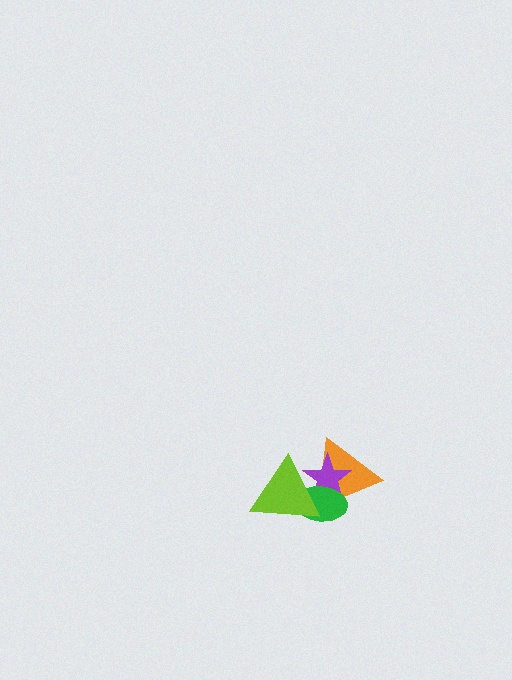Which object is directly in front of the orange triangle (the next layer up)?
The purple star is directly in front of the orange triangle.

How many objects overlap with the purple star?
3 objects overlap with the purple star.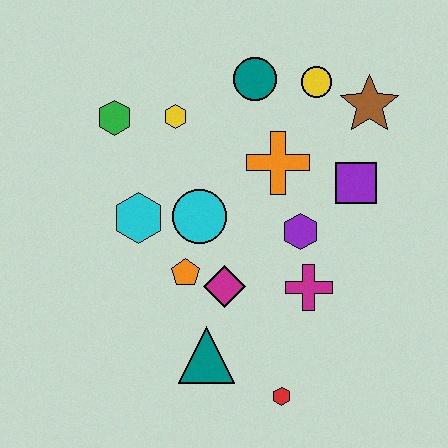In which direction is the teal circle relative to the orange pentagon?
The teal circle is above the orange pentagon.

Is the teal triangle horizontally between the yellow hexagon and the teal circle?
Yes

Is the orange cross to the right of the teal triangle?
Yes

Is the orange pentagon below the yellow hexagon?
Yes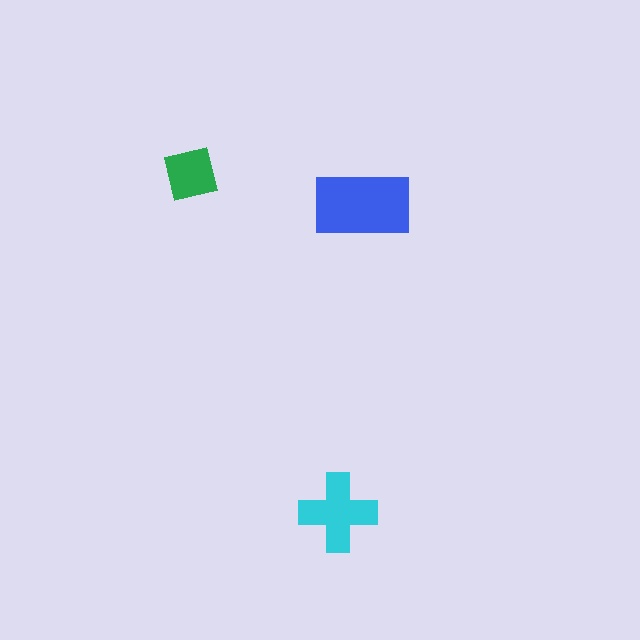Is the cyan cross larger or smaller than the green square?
Larger.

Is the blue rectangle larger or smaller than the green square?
Larger.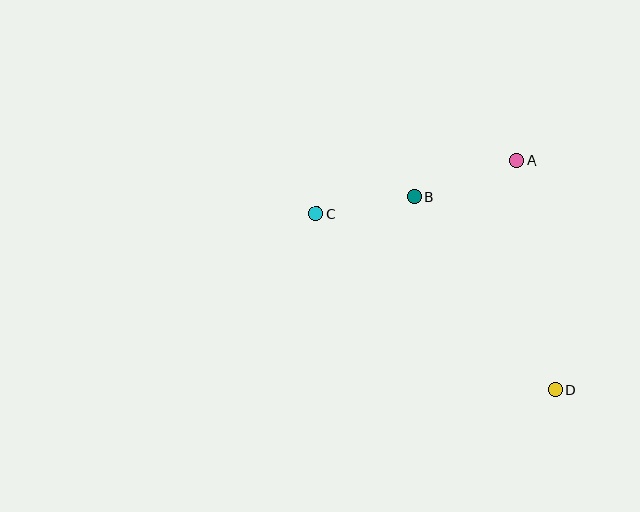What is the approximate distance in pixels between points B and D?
The distance between B and D is approximately 239 pixels.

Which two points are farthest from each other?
Points C and D are farthest from each other.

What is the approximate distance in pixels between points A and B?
The distance between A and B is approximately 109 pixels.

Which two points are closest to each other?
Points B and C are closest to each other.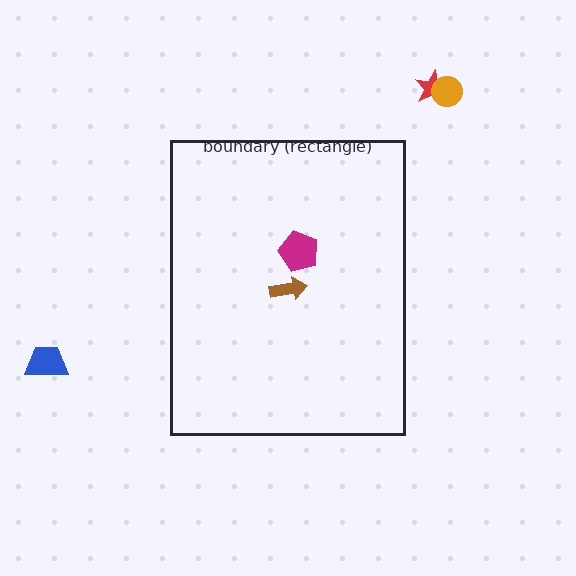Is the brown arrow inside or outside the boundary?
Inside.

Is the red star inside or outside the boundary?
Outside.